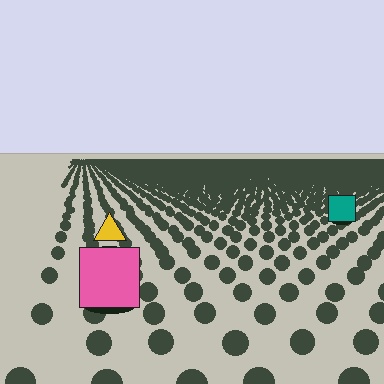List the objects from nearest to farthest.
From nearest to farthest: the pink square, the yellow triangle, the teal square.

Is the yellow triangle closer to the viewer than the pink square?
No. The pink square is closer — you can tell from the texture gradient: the ground texture is coarser near it.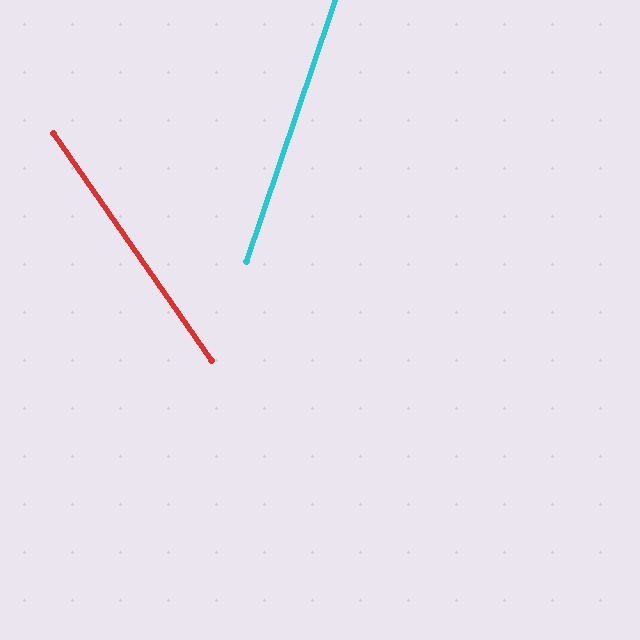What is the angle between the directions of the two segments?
Approximately 53 degrees.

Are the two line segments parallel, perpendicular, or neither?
Neither parallel nor perpendicular — they differ by about 53°.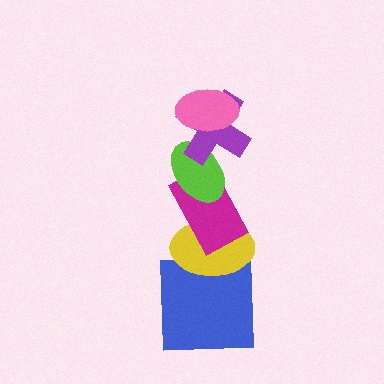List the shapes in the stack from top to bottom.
From top to bottom: the pink ellipse, the purple cross, the lime ellipse, the magenta rectangle, the yellow ellipse, the blue square.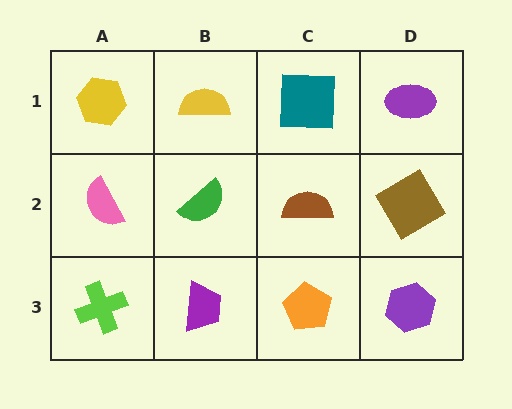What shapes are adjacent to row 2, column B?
A yellow semicircle (row 1, column B), a purple trapezoid (row 3, column B), a pink semicircle (row 2, column A), a brown semicircle (row 2, column C).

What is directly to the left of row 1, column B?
A yellow hexagon.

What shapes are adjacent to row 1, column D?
A brown diamond (row 2, column D), a teal square (row 1, column C).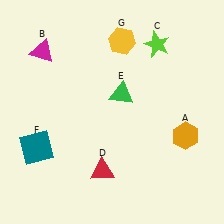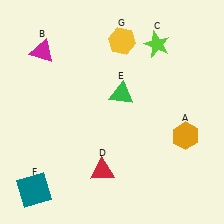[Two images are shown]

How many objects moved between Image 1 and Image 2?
1 object moved between the two images.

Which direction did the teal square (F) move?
The teal square (F) moved down.